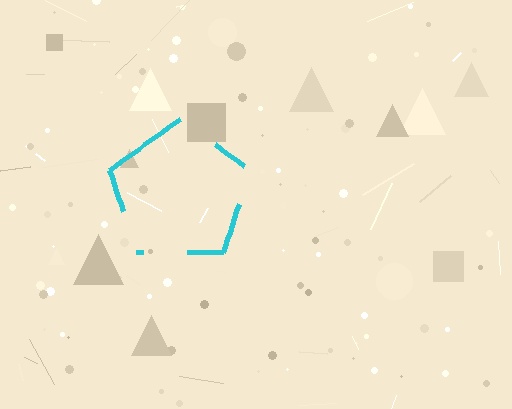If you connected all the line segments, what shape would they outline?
They would outline a pentagon.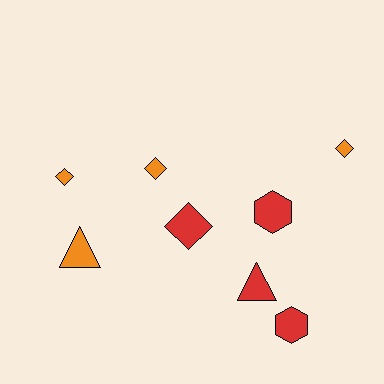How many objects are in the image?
There are 8 objects.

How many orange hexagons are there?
There are no orange hexagons.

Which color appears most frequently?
Orange, with 4 objects.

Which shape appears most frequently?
Diamond, with 4 objects.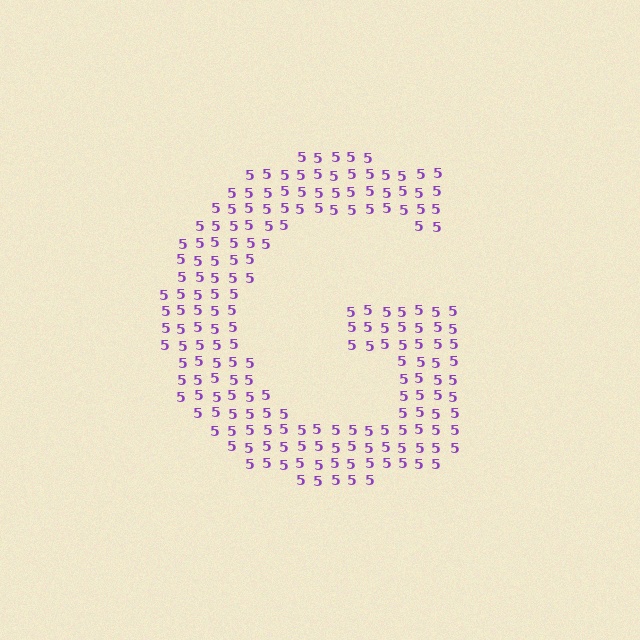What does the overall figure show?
The overall figure shows the letter G.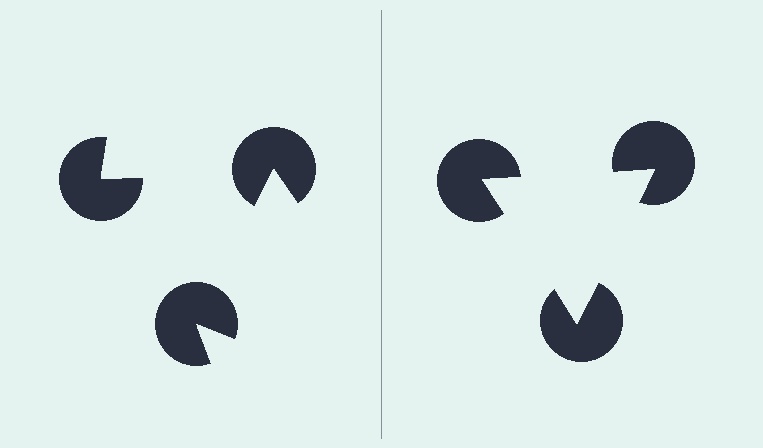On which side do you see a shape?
An illusory triangle appears on the right side. On the left side the wedge cuts are rotated, so no coherent shape forms.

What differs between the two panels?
The pac-man discs are positioned identically on both sides; only the wedge orientations differ. On the right they align to a triangle; on the left they are misaligned.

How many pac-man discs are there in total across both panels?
6 — 3 on each side.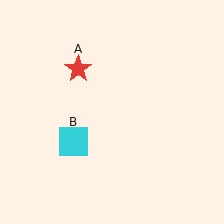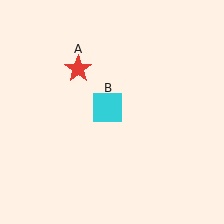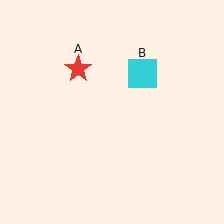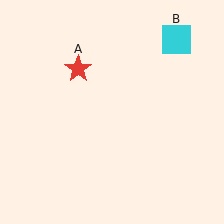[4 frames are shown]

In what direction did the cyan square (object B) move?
The cyan square (object B) moved up and to the right.